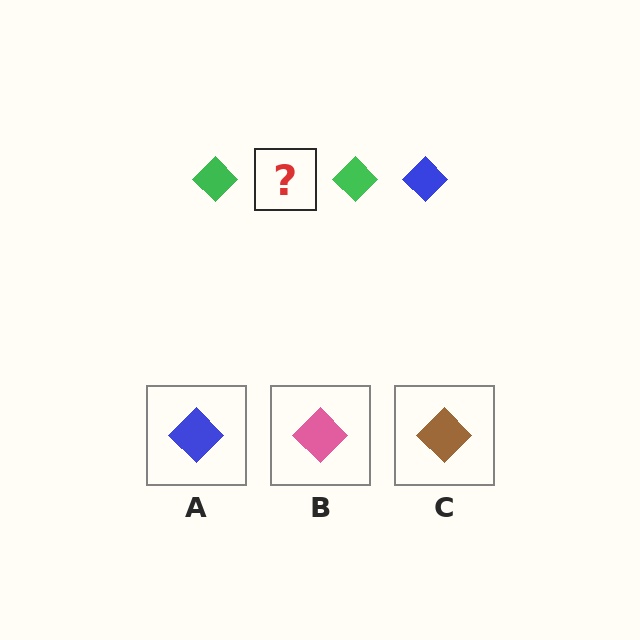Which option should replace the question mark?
Option A.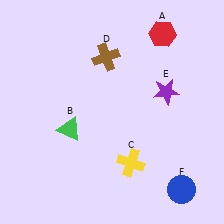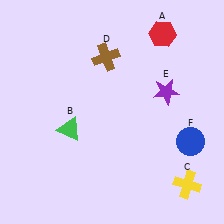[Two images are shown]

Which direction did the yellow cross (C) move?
The yellow cross (C) moved right.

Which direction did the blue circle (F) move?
The blue circle (F) moved up.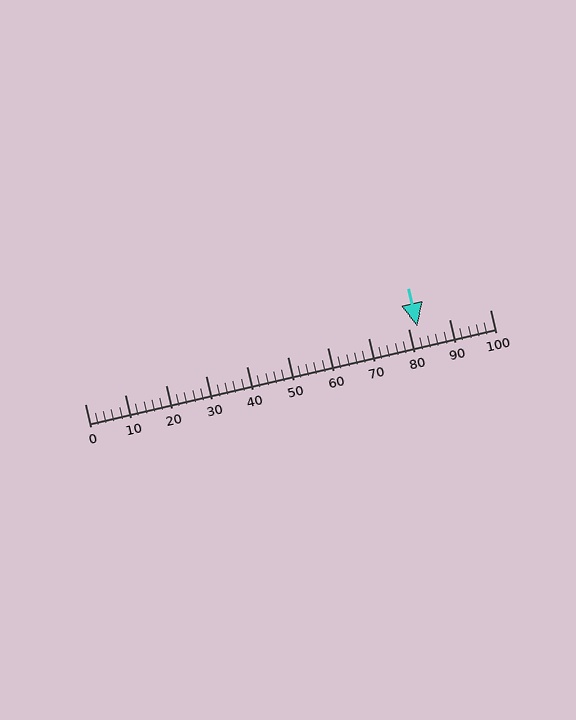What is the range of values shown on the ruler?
The ruler shows values from 0 to 100.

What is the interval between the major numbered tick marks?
The major tick marks are spaced 10 units apart.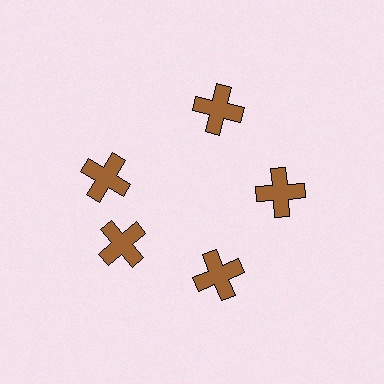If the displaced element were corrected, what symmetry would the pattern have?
It would have 5-fold rotational symmetry — the pattern would map onto itself every 72 degrees.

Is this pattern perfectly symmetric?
No. The 5 brown crosses are arranged in a ring, but one element near the 10 o'clock position is rotated out of alignment along the ring, breaking the 5-fold rotational symmetry.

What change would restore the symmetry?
The symmetry would be restored by rotating it back into even spacing with its neighbors so that all 5 crosses sit at equal angles and equal distance from the center.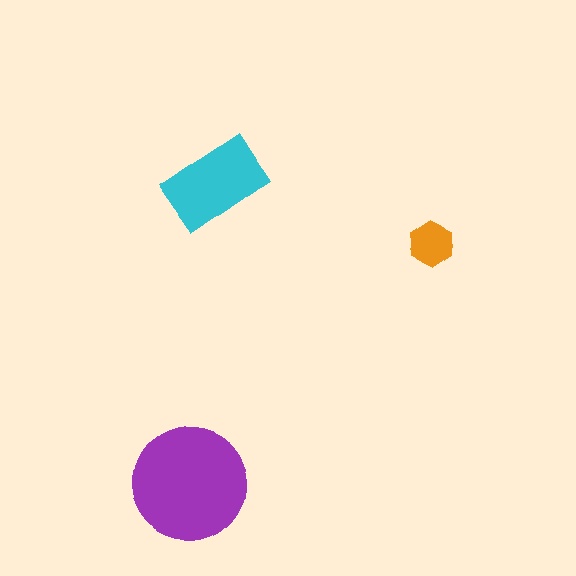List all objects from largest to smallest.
The purple circle, the cyan rectangle, the orange hexagon.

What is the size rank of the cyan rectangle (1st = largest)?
2nd.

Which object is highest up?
The cyan rectangle is topmost.